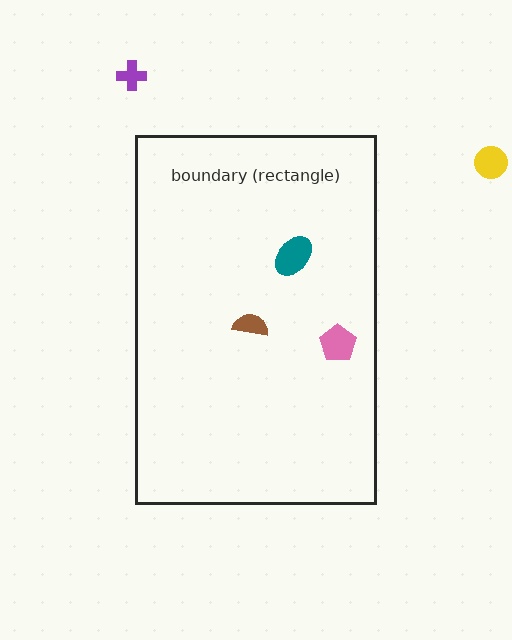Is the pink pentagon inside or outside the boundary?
Inside.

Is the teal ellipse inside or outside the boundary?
Inside.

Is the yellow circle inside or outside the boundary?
Outside.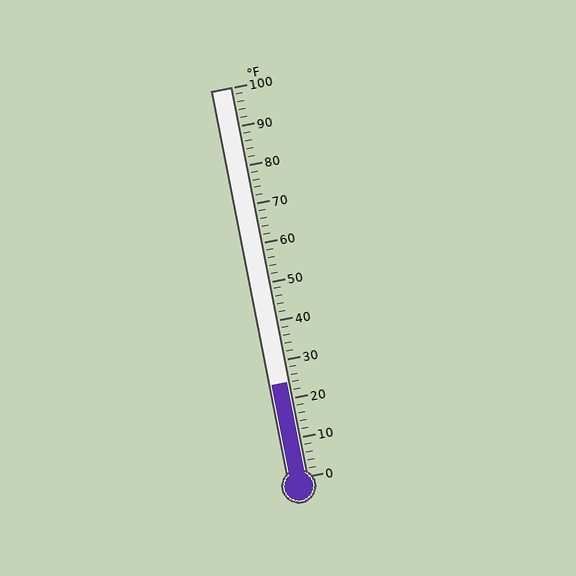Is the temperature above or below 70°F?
The temperature is below 70°F.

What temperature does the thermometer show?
The thermometer shows approximately 24°F.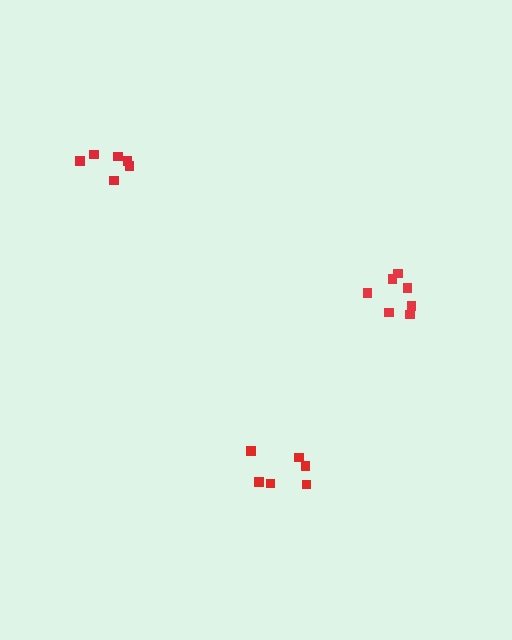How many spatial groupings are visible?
There are 3 spatial groupings.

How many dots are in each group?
Group 1: 6 dots, Group 2: 7 dots, Group 3: 6 dots (19 total).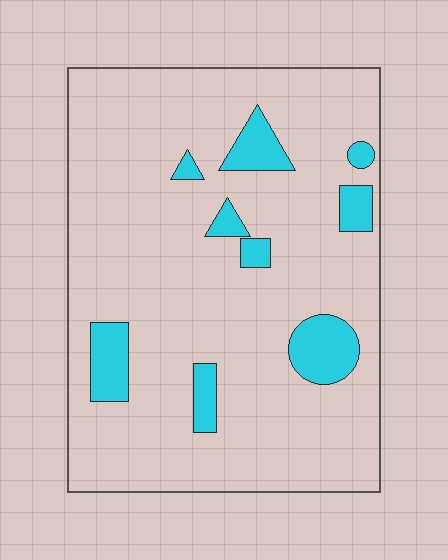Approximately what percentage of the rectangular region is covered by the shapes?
Approximately 10%.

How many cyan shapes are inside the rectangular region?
9.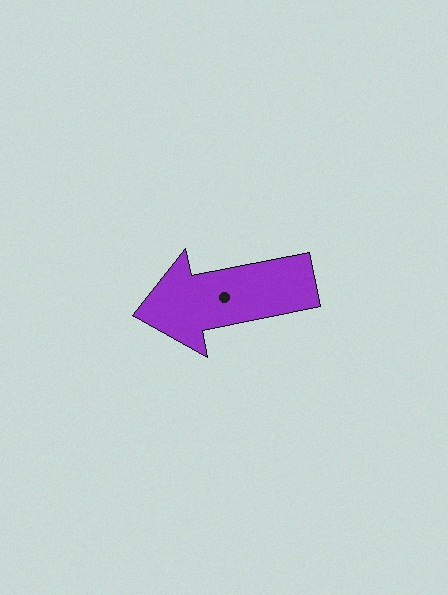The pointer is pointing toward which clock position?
Roughly 9 o'clock.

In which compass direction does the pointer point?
West.